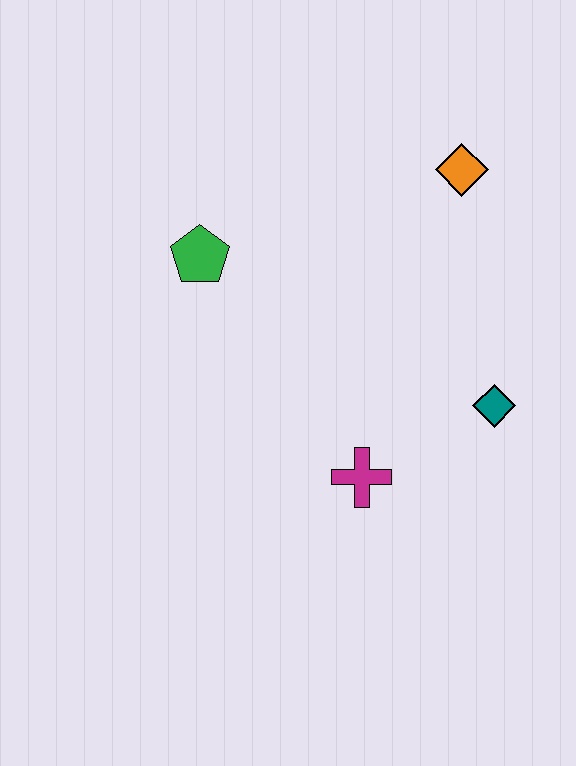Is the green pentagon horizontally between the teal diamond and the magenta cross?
No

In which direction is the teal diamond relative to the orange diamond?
The teal diamond is below the orange diamond.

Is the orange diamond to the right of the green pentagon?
Yes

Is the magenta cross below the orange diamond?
Yes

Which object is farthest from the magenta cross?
The orange diamond is farthest from the magenta cross.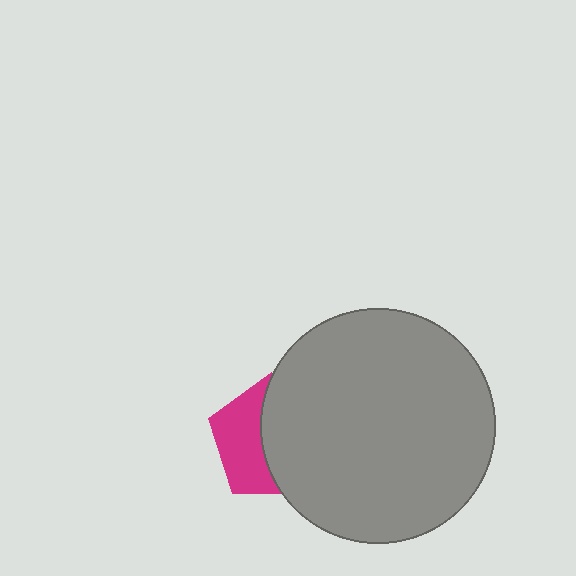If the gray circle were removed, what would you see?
You would see the complete magenta pentagon.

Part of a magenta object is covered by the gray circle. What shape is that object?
It is a pentagon.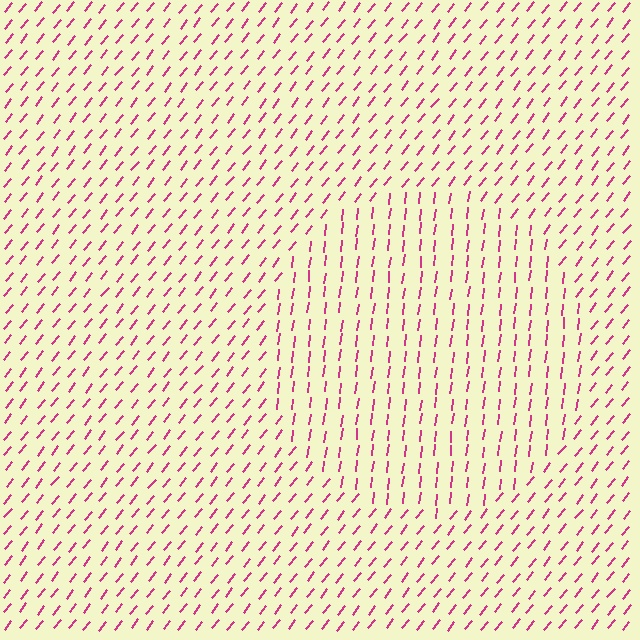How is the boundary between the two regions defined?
The boundary is defined purely by a change in line orientation (approximately 32 degrees difference). All lines are the same color and thickness.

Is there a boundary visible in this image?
Yes, there is a texture boundary formed by a change in line orientation.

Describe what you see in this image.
The image is filled with small magenta line segments. A circle region in the image has lines oriented differently from the surrounding lines, creating a visible texture boundary.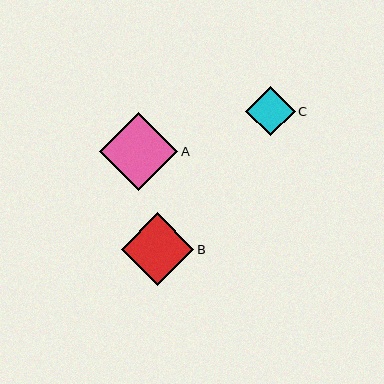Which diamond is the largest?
Diamond A is the largest with a size of approximately 78 pixels.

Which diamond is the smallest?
Diamond C is the smallest with a size of approximately 50 pixels.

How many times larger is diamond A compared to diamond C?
Diamond A is approximately 1.6 times the size of diamond C.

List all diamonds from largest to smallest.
From largest to smallest: A, B, C.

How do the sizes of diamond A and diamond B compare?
Diamond A and diamond B are approximately the same size.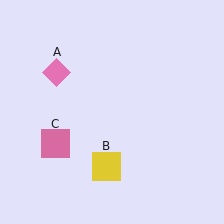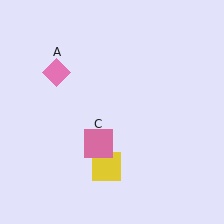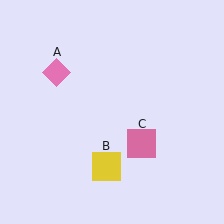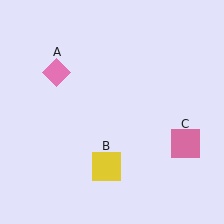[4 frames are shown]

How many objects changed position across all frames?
1 object changed position: pink square (object C).